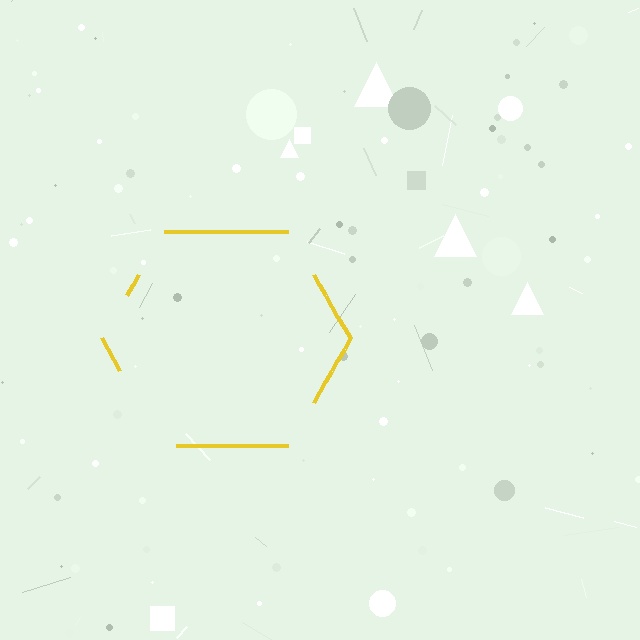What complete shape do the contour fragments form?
The contour fragments form a hexagon.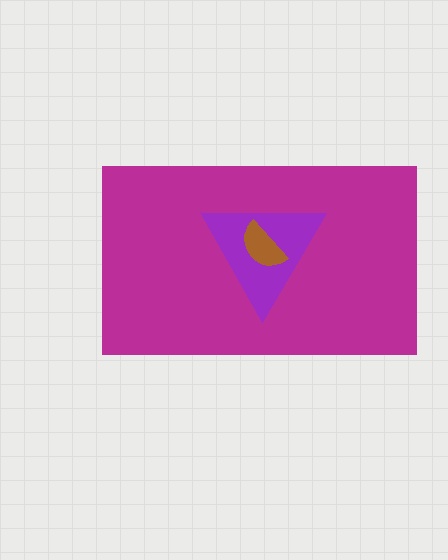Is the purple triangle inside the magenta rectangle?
Yes.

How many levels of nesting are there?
3.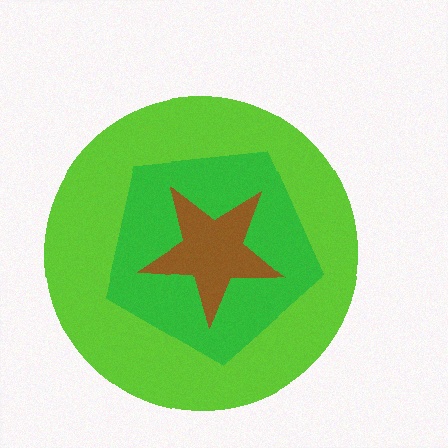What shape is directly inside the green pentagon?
The brown star.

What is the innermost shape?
The brown star.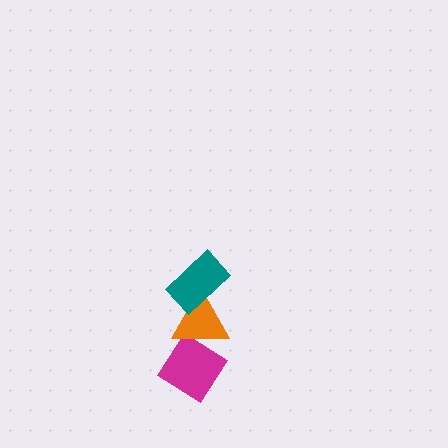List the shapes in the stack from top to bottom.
From top to bottom: the teal rectangle, the orange triangle, the magenta diamond.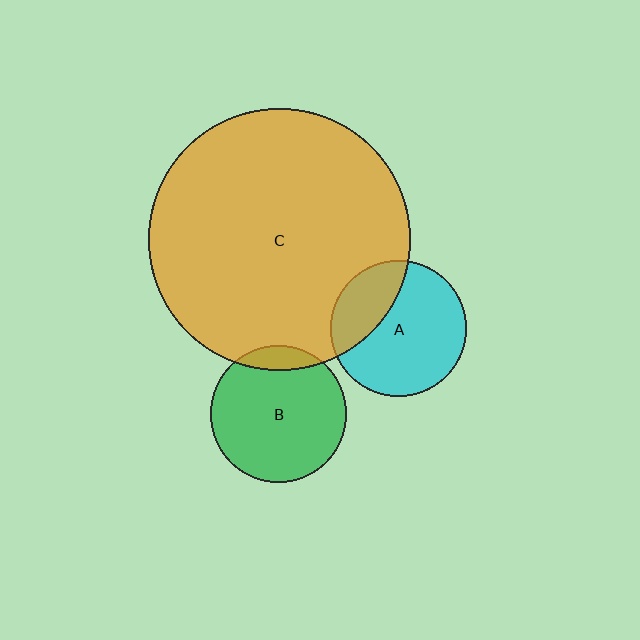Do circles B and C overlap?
Yes.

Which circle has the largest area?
Circle C (orange).